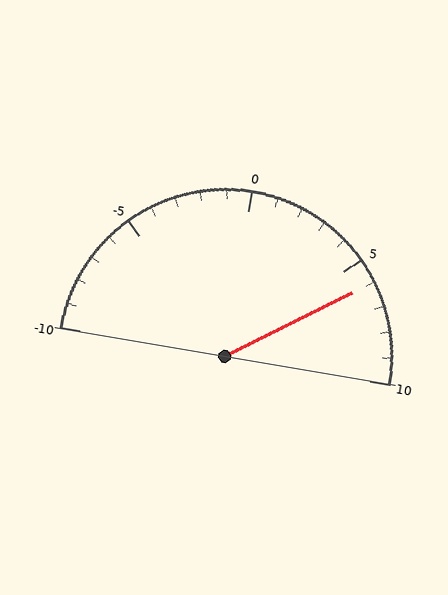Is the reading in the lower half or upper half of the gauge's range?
The reading is in the upper half of the range (-10 to 10).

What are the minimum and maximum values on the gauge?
The gauge ranges from -10 to 10.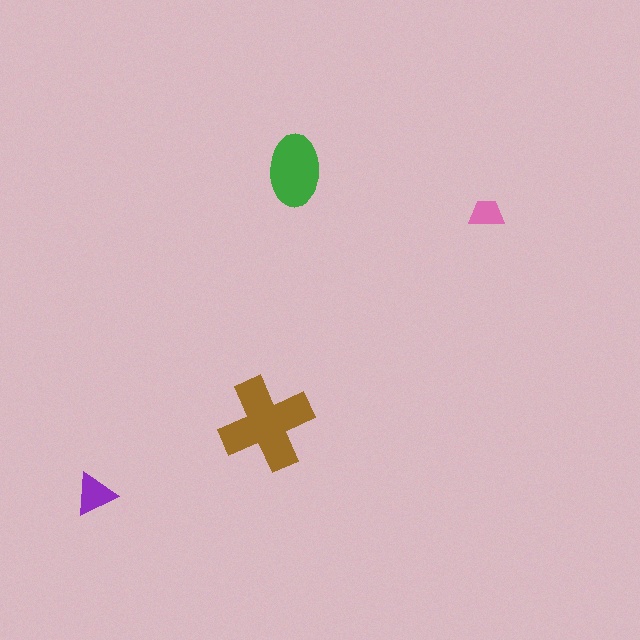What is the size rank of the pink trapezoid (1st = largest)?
4th.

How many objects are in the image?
There are 4 objects in the image.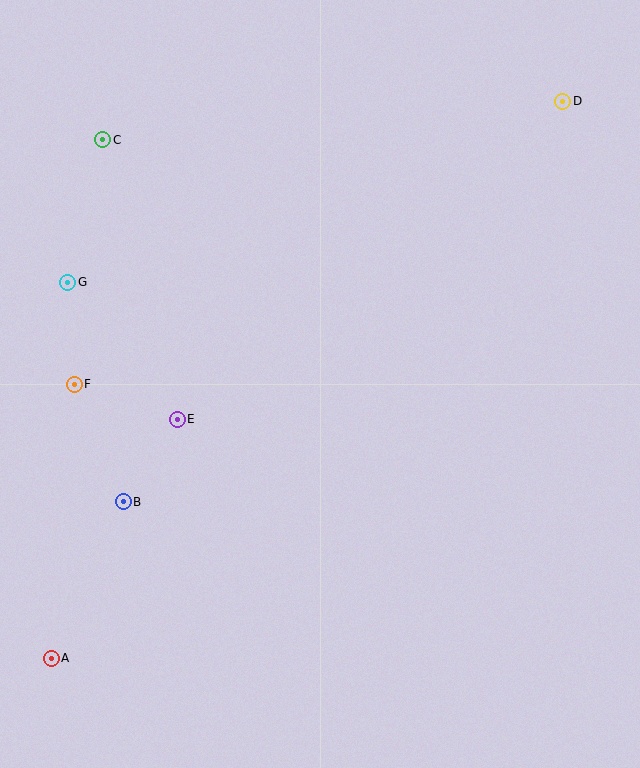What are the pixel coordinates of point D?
Point D is at (563, 101).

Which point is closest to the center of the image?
Point E at (177, 419) is closest to the center.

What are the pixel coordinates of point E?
Point E is at (177, 419).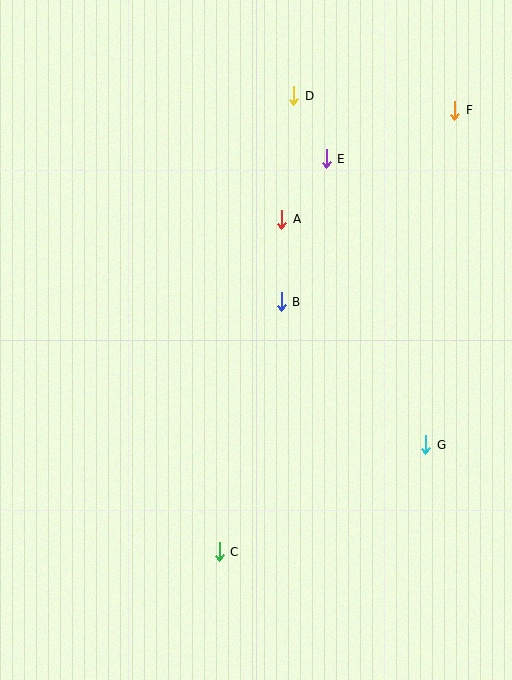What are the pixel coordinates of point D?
Point D is at (294, 96).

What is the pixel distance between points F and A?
The distance between F and A is 205 pixels.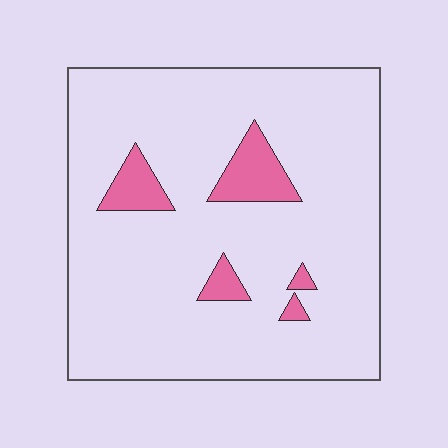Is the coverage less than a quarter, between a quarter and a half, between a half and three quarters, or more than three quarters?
Less than a quarter.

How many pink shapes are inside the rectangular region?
5.